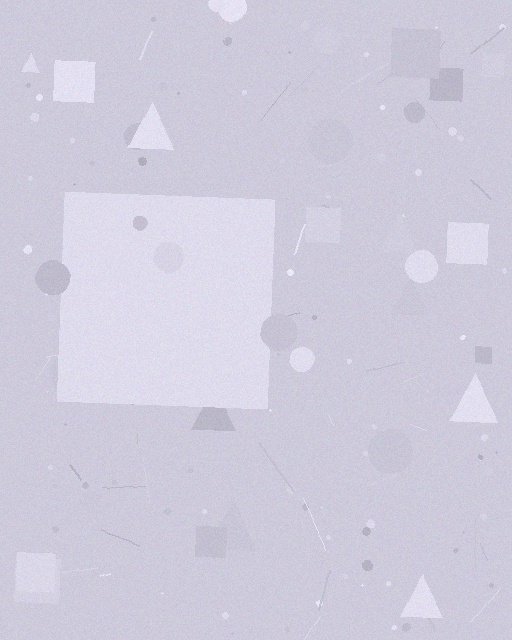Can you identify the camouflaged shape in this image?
The camouflaged shape is a square.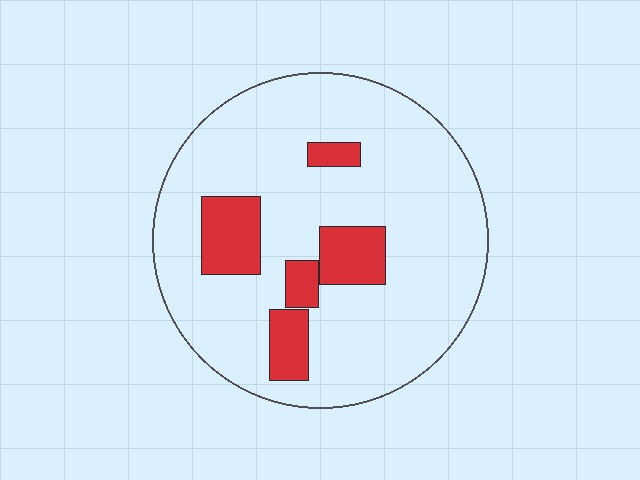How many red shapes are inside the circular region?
5.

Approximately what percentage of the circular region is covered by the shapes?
Approximately 15%.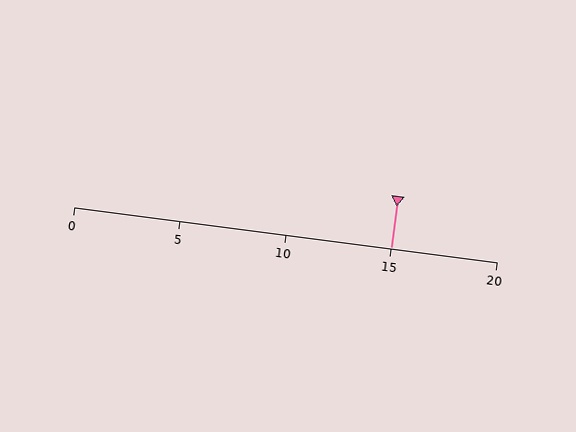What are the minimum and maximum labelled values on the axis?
The axis runs from 0 to 20.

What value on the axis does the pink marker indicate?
The marker indicates approximately 15.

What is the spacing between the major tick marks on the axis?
The major ticks are spaced 5 apart.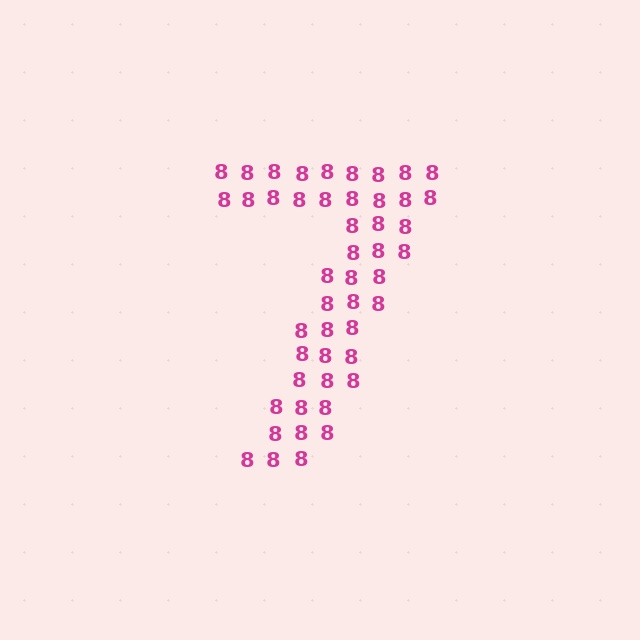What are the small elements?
The small elements are digit 8's.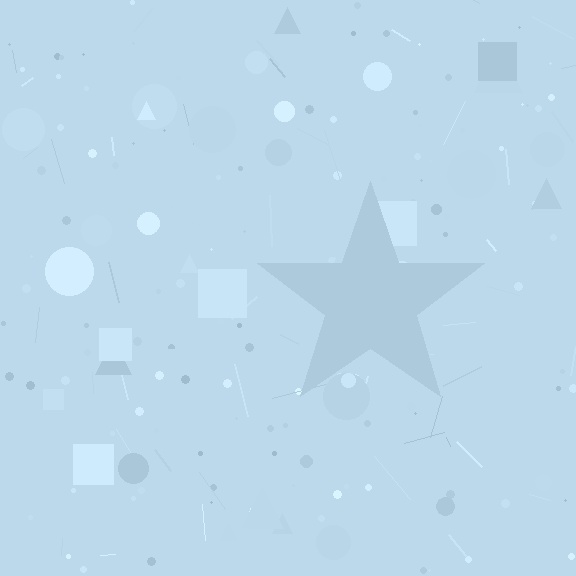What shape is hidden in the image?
A star is hidden in the image.